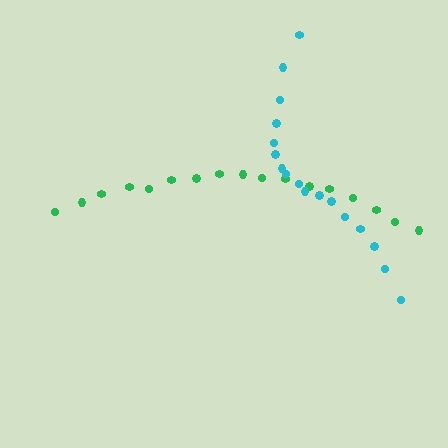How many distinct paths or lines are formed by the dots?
There are 2 distinct paths.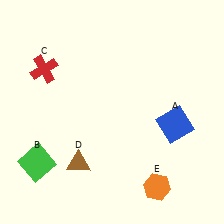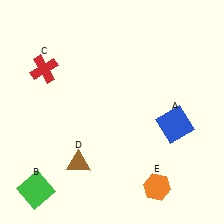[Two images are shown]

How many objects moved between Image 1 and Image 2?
1 object moved between the two images.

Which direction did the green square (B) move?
The green square (B) moved down.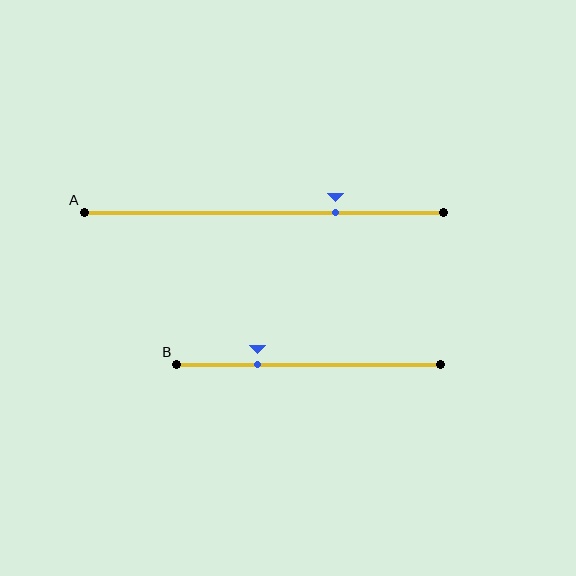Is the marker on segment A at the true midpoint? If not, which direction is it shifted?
No, the marker on segment A is shifted to the right by about 20% of the segment length.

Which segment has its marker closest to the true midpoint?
Segment B has its marker closest to the true midpoint.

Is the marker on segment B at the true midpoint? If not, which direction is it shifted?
No, the marker on segment B is shifted to the left by about 19% of the segment length.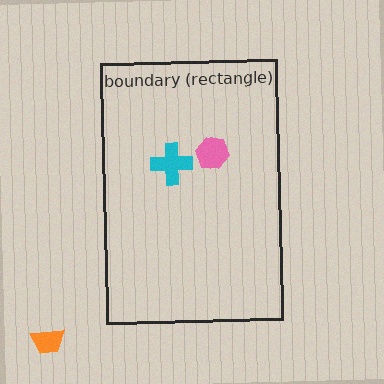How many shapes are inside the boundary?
2 inside, 1 outside.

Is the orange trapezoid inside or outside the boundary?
Outside.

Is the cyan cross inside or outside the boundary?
Inside.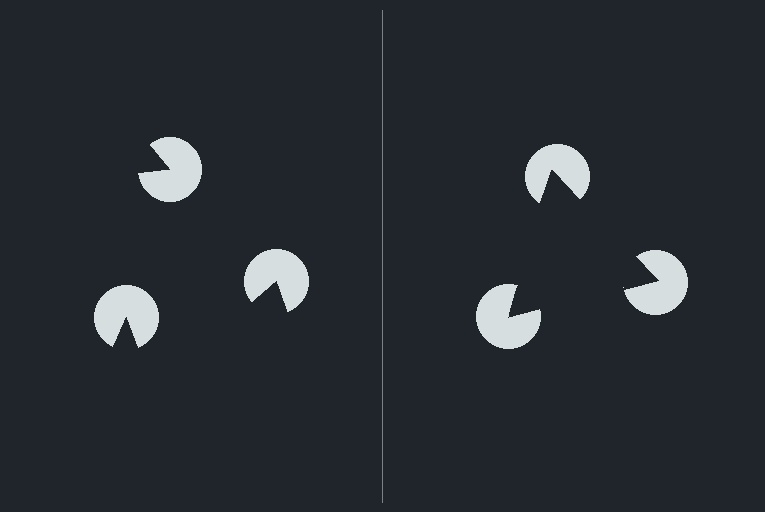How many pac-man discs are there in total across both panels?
6 — 3 on each side.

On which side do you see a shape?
An illusory triangle appears on the right side. On the left side the wedge cuts are rotated, so no coherent shape forms.